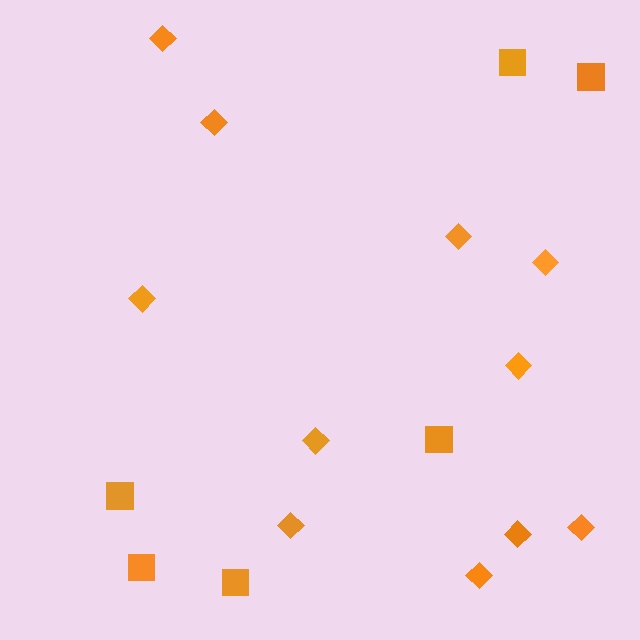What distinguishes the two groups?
There are 2 groups: one group of diamonds (11) and one group of squares (6).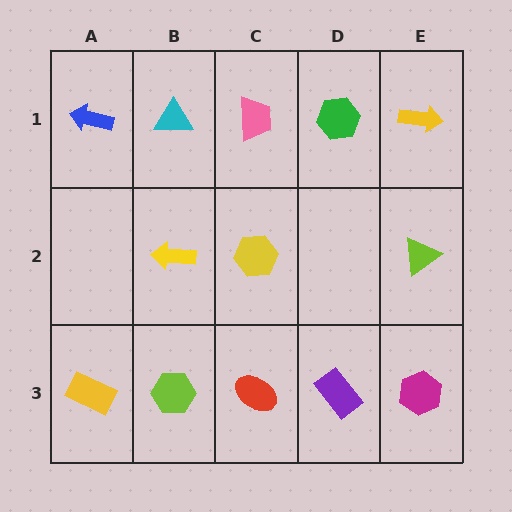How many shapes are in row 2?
3 shapes.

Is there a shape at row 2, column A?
No, that cell is empty.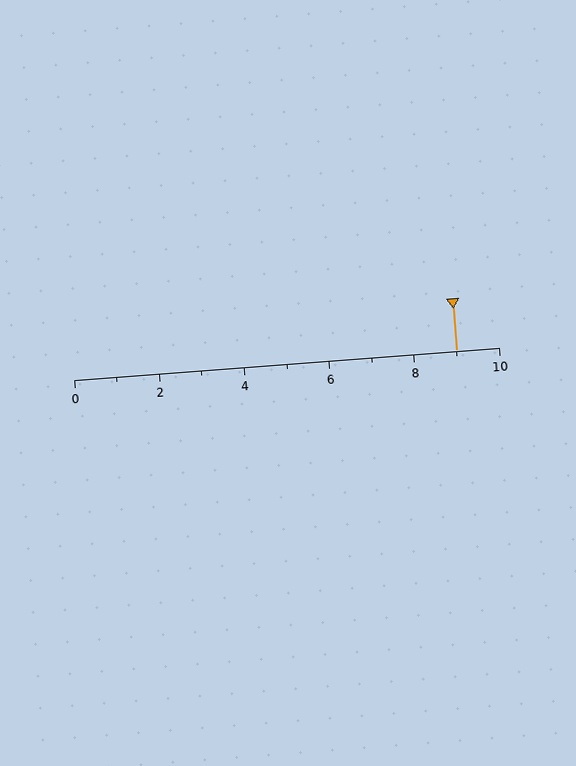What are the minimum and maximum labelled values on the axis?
The axis runs from 0 to 10.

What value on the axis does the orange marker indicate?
The marker indicates approximately 9.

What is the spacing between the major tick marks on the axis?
The major ticks are spaced 2 apart.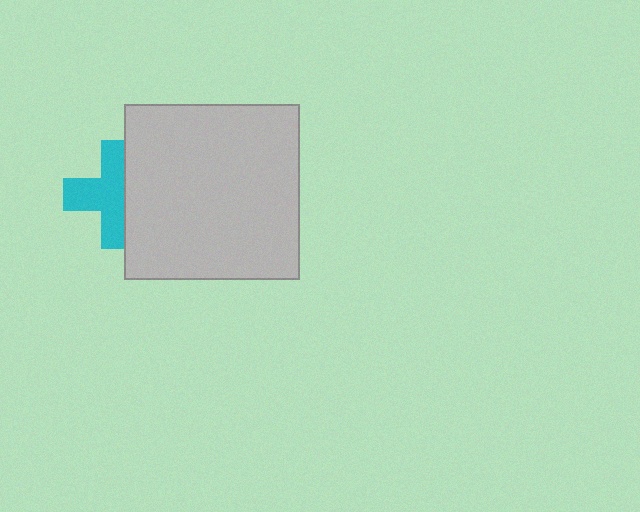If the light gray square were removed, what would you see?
You would see the complete cyan cross.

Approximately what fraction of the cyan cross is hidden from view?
Roughly 41% of the cyan cross is hidden behind the light gray square.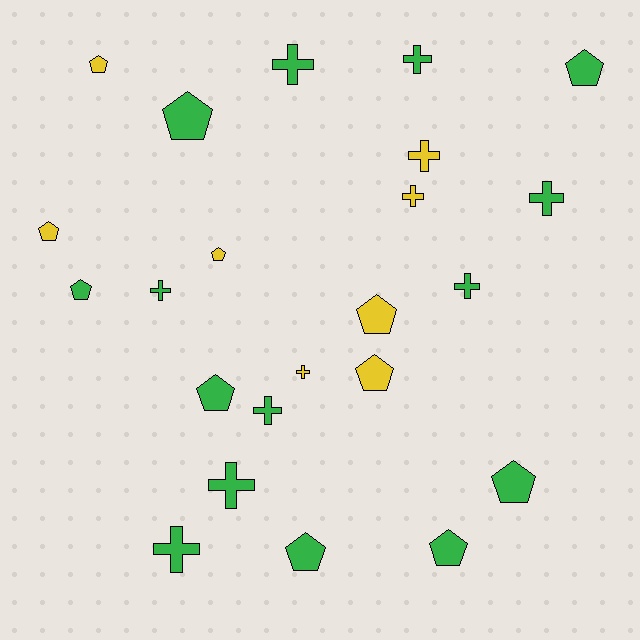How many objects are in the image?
There are 23 objects.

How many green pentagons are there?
There are 7 green pentagons.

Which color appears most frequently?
Green, with 15 objects.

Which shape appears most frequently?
Pentagon, with 12 objects.